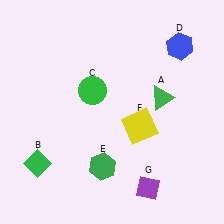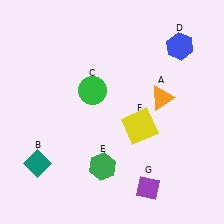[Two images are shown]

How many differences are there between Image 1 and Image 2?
There are 2 differences between the two images.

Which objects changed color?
A changed from green to orange. B changed from green to teal.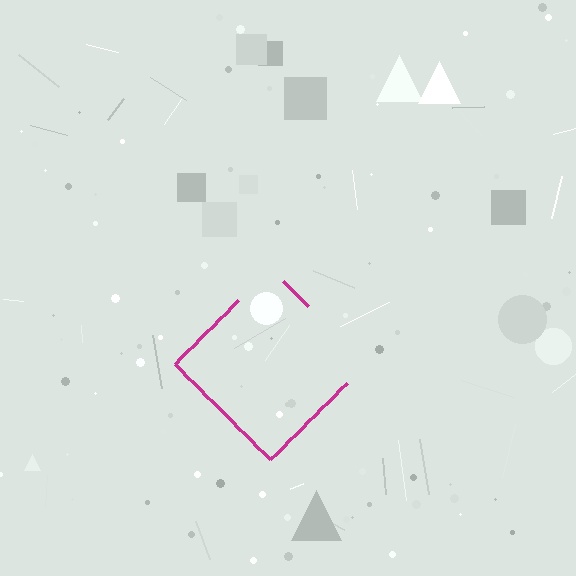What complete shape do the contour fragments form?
The contour fragments form a diamond.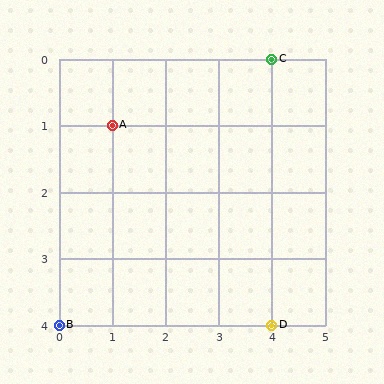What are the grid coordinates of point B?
Point B is at grid coordinates (0, 4).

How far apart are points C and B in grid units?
Points C and B are 4 columns and 4 rows apart (about 5.7 grid units diagonally).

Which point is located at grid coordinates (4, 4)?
Point D is at (4, 4).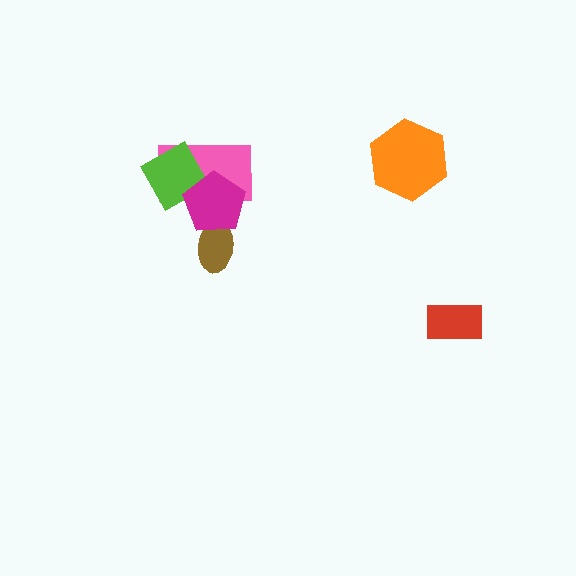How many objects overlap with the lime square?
2 objects overlap with the lime square.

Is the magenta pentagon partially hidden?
No, no other shape covers it.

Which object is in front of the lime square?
The magenta pentagon is in front of the lime square.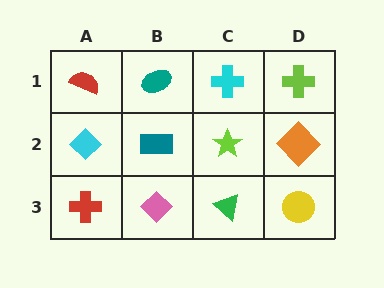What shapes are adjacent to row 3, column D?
An orange diamond (row 2, column D), a green triangle (row 3, column C).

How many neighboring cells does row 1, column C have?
3.